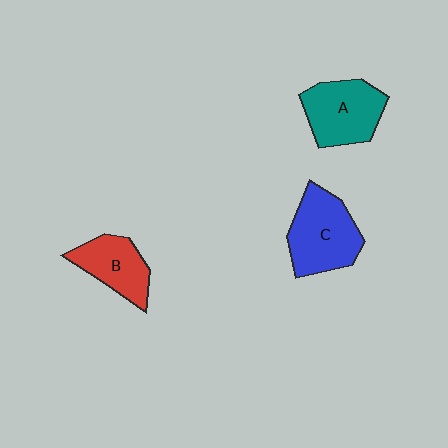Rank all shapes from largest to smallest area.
From largest to smallest: C (blue), A (teal), B (red).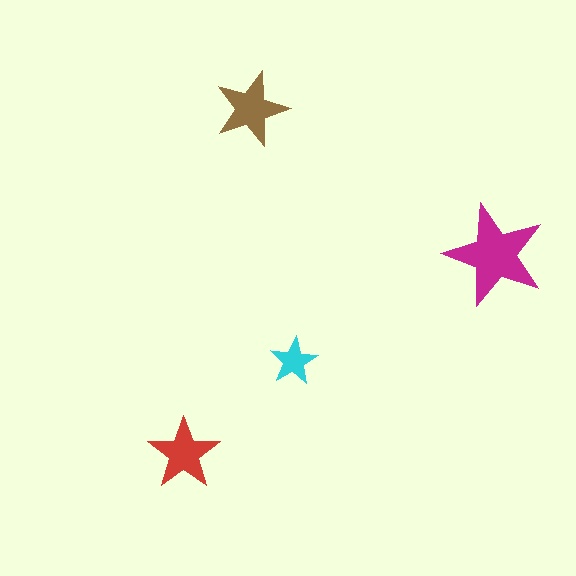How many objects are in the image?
There are 4 objects in the image.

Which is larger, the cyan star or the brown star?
The brown one.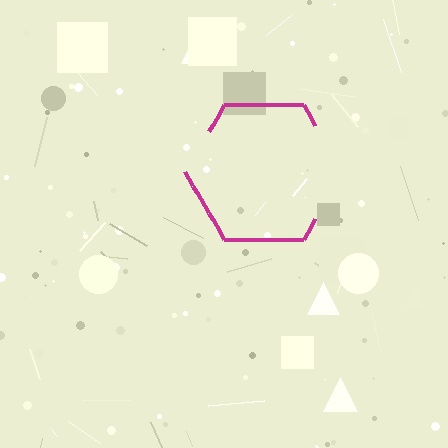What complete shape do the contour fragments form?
The contour fragments form a hexagon.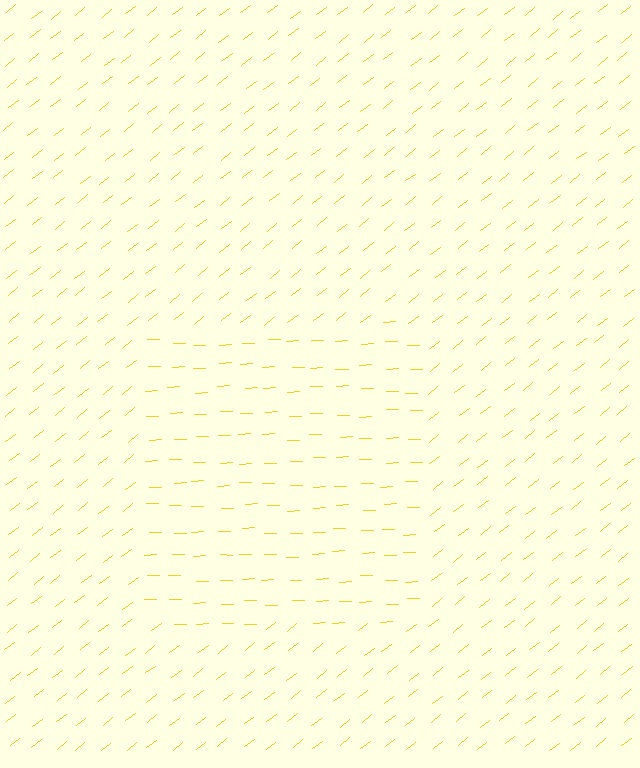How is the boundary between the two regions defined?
The boundary is defined purely by a change in line orientation (approximately 36 degrees difference). All lines are the same color and thickness.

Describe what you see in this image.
The image is filled with small yellow line segments. A rectangle region in the image has lines oriented differently from the surrounding lines, creating a visible texture boundary.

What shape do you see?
I see a rectangle.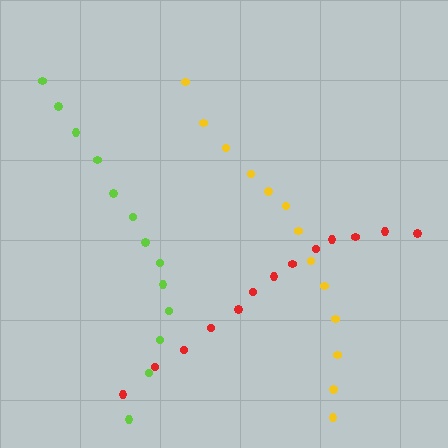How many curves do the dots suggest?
There are 3 distinct paths.